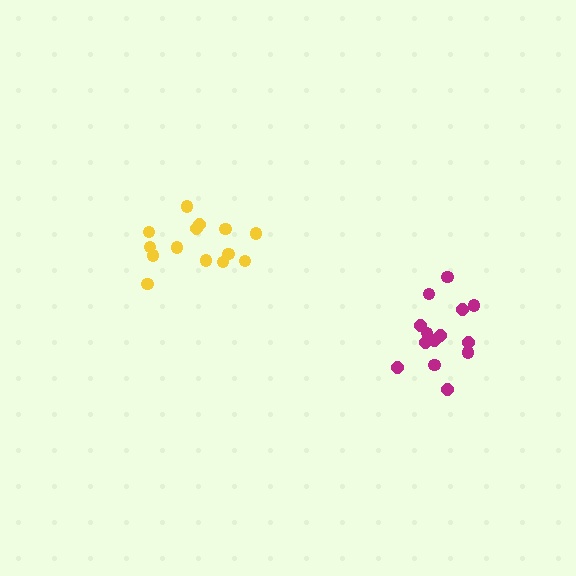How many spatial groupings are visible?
There are 2 spatial groupings.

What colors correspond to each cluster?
The clusters are colored: magenta, yellow.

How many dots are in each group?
Group 1: 14 dots, Group 2: 14 dots (28 total).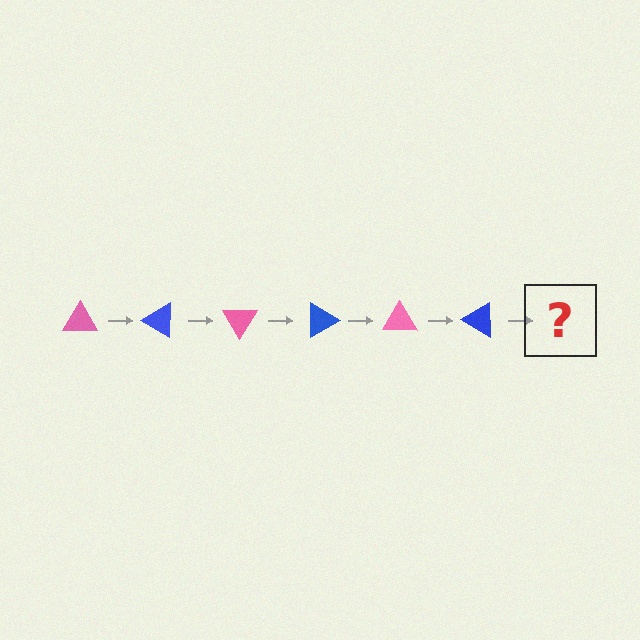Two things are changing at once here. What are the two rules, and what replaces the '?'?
The two rules are that it rotates 30 degrees each step and the color cycles through pink and blue. The '?' should be a pink triangle, rotated 180 degrees from the start.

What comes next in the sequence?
The next element should be a pink triangle, rotated 180 degrees from the start.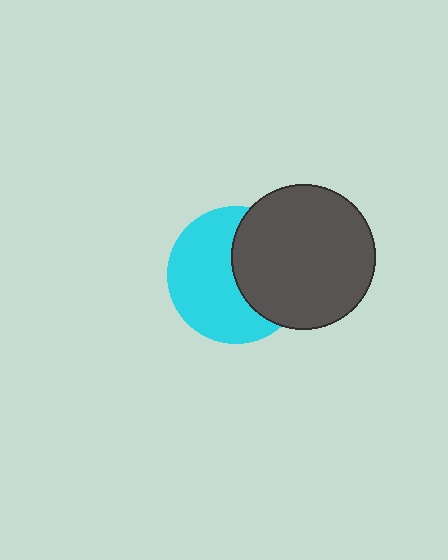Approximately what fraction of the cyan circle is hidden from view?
Roughly 42% of the cyan circle is hidden behind the dark gray circle.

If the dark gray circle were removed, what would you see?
You would see the complete cyan circle.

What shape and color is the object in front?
The object in front is a dark gray circle.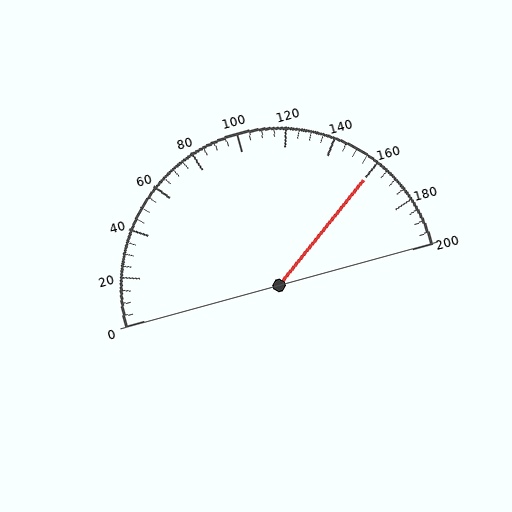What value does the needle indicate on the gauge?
The needle indicates approximately 160.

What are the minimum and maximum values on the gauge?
The gauge ranges from 0 to 200.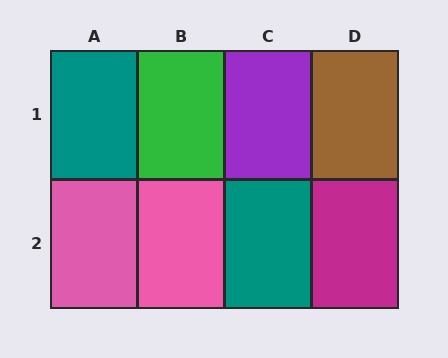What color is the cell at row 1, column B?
Green.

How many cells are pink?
2 cells are pink.